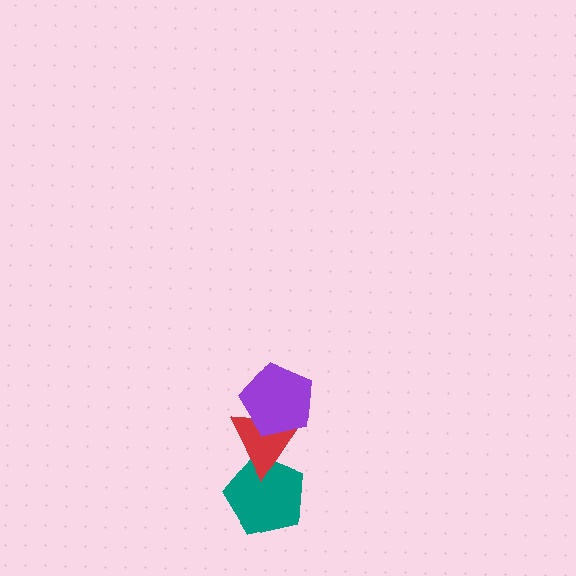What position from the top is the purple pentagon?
The purple pentagon is 1st from the top.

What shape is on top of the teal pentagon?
The red triangle is on top of the teal pentagon.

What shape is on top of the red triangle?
The purple pentagon is on top of the red triangle.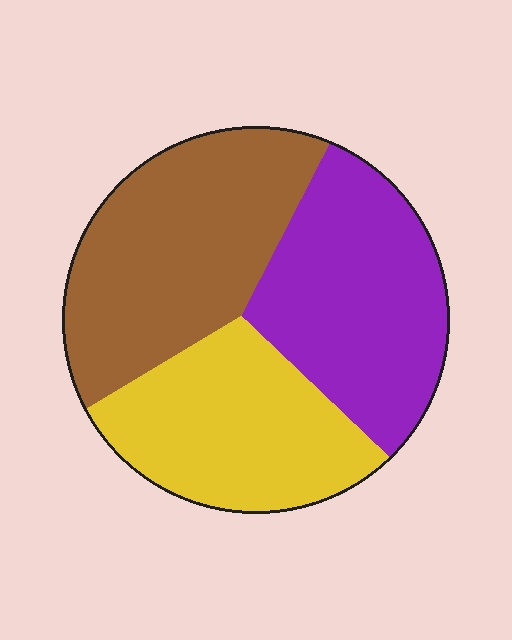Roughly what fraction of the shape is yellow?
Yellow takes up about one third (1/3) of the shape.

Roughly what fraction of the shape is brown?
Brown takes up about three eighths (3/8) of the shape.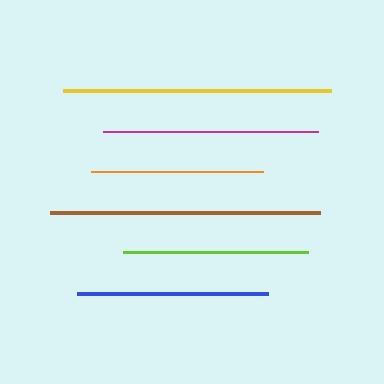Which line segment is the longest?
The brown line is the longest at approximately 270 pixels.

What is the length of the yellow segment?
The yellow segment is approximately 268 pixels long.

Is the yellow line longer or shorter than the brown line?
The brown line is longer than the yellow line.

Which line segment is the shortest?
The orange line is the shortest at approximately 172 pixels.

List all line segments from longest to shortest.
From longest to shortest: brown, yellow, magenta, blue, lime, orange.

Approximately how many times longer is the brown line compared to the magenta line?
The brown line is approximately 1.3 times the length of the magenta line.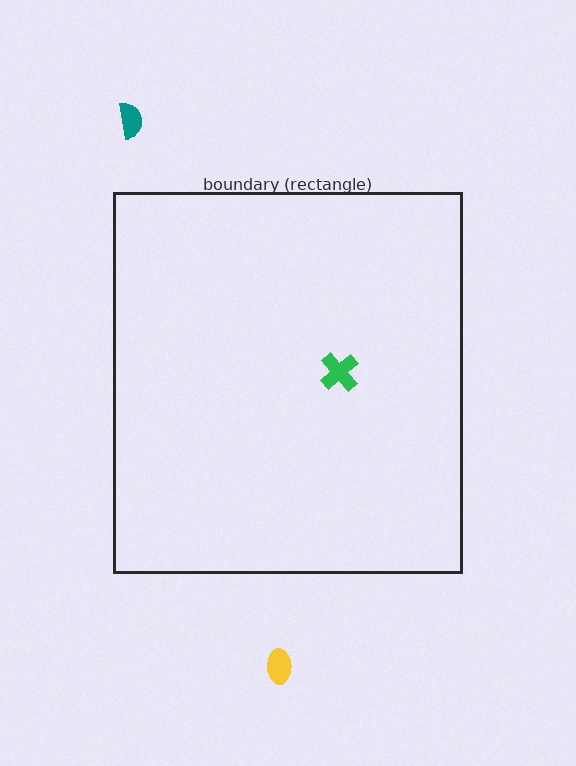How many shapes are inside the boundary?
1 inside, 2 outside.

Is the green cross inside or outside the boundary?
Inside.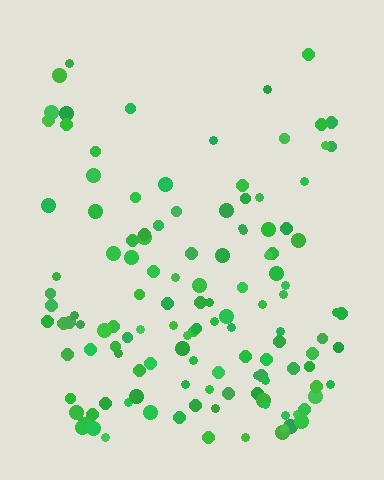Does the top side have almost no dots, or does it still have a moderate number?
Still a moderate number, just noticeably fewer than the bottom.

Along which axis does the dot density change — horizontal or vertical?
Vertical.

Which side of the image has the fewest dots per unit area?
The top.